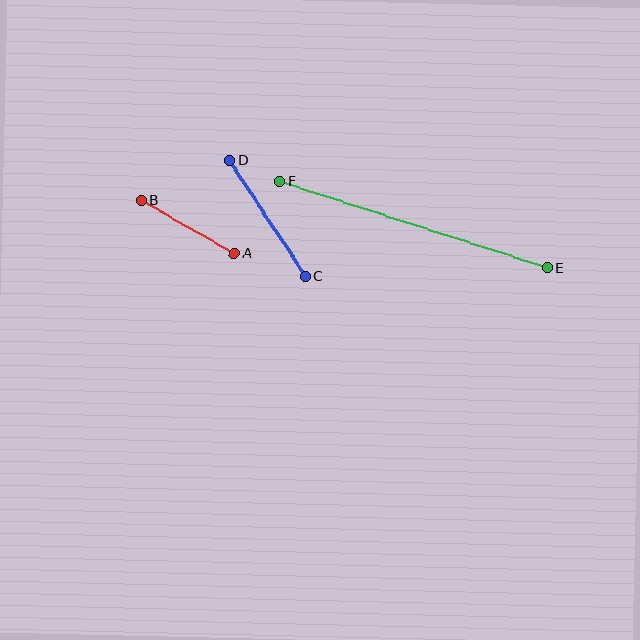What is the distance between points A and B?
The distance is approximately 107 pixels.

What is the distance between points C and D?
The distance is approximately 138 pixels.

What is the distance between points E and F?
The distance is approximately 281 pixels.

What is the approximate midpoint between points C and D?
The midpoint is at approximately (267, 218) pixels.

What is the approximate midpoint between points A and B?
The midpoint is at approximately (188, 227) pixels.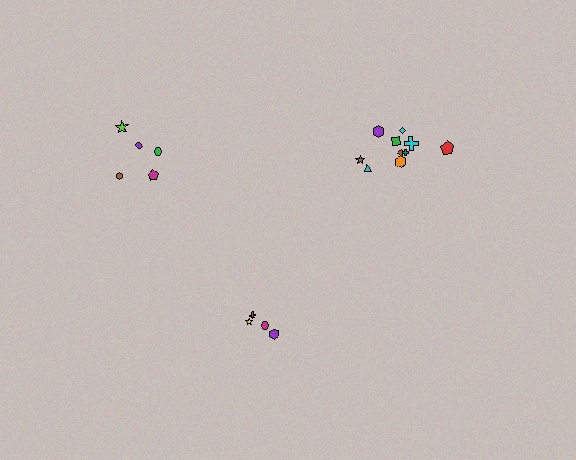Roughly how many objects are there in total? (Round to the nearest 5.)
Roughly 20 objects in total.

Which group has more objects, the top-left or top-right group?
The top-right group.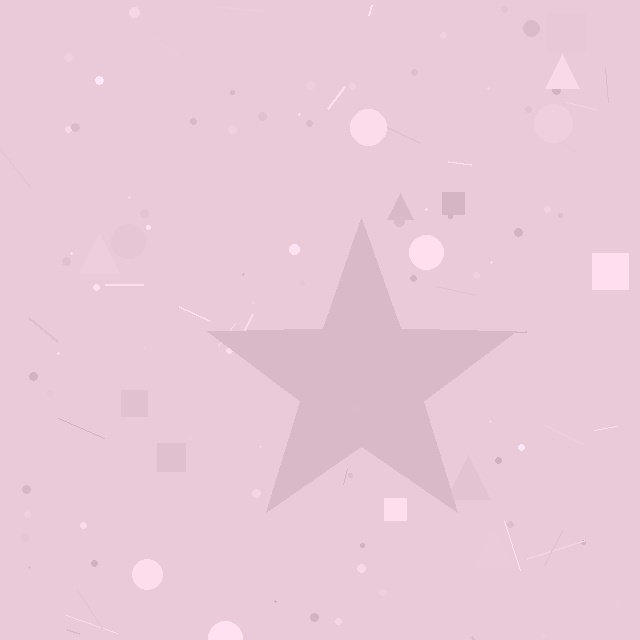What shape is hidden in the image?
A star is hidden in the image.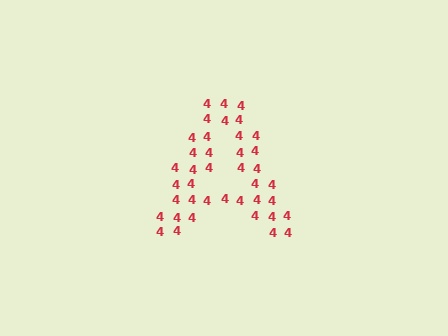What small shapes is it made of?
It is made of small digit 4's.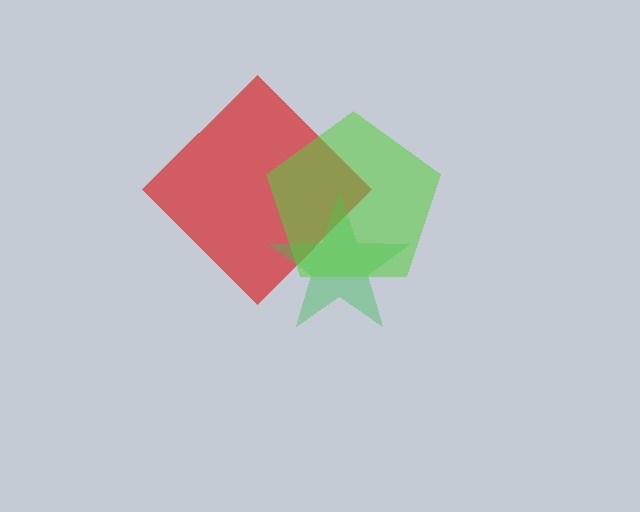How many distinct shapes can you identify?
There are 3 distinct shapes: a red diamond, a green star, a lime pentagon.